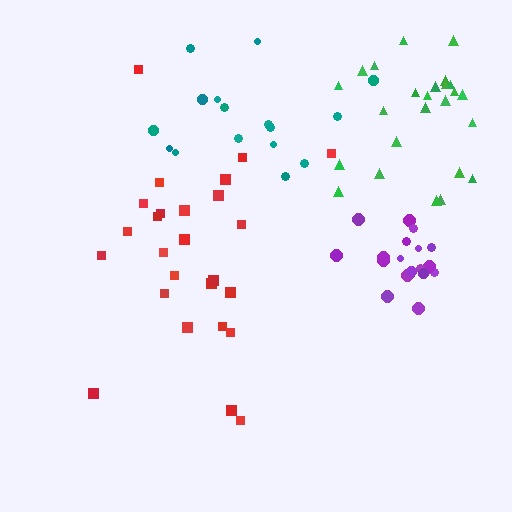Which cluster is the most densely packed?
Purple.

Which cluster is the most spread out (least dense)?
Teal.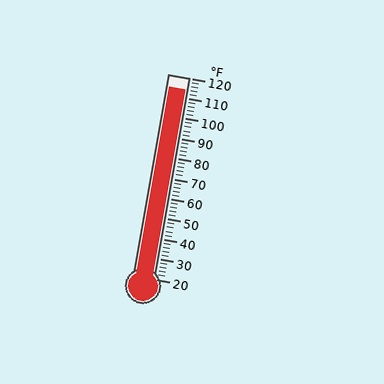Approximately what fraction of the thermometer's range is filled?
The thermometer is filled to approximately 95% of its range.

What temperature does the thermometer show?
The thermometer shows approximately 114°F.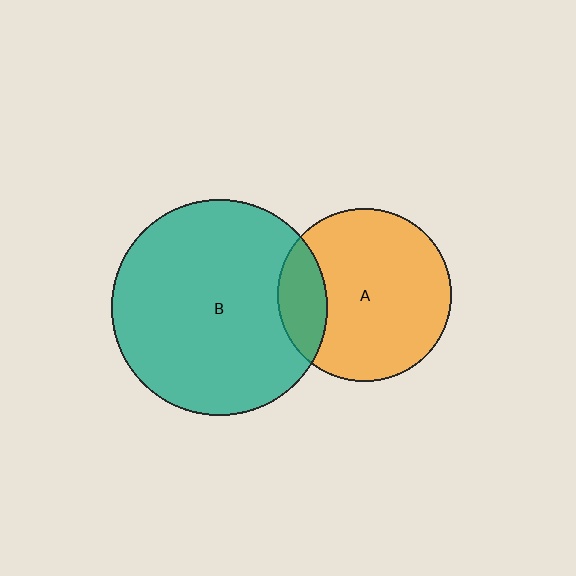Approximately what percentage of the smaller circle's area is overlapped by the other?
Approximately 20%.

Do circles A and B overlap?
Yes.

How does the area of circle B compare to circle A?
Approximately 1.5 times.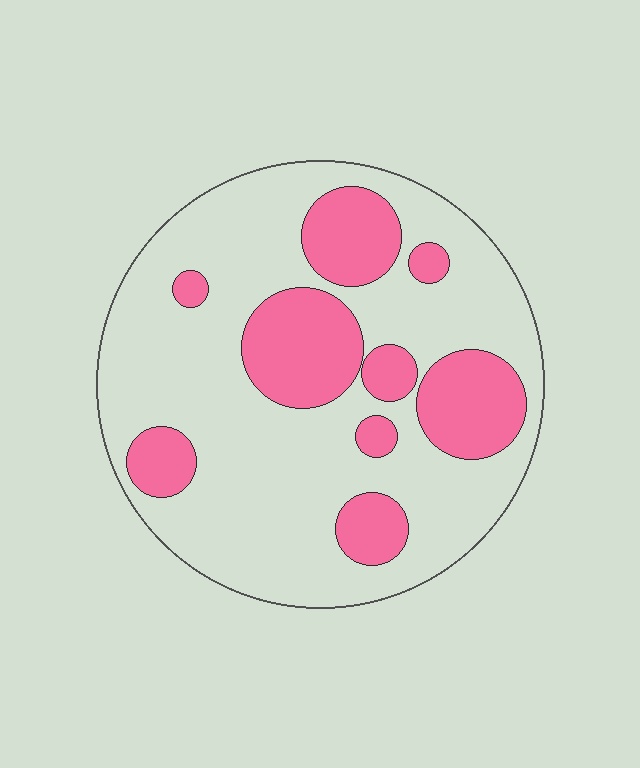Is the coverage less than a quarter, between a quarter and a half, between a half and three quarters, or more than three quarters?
Between a quarter and a half.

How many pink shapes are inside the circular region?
9.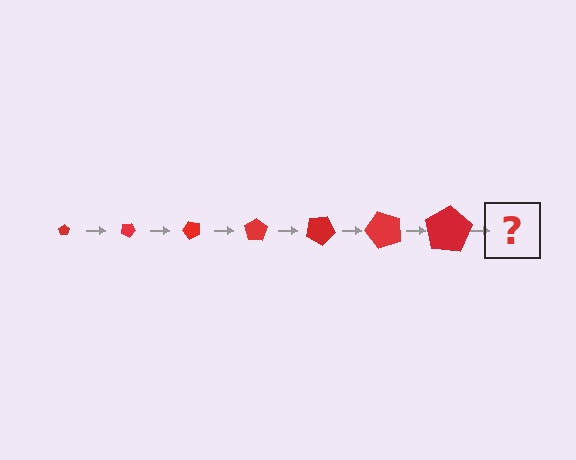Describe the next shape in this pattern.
It should be a pentagon, larger than the previous one and rotated 175 degrees from the start.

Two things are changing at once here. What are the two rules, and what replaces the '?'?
The two rules are that the pentagon grows larger each step and it rotates 25 degrees each step. The '?' should be a pentagon, larger than the previous one and rotated 175 degrees from the start.